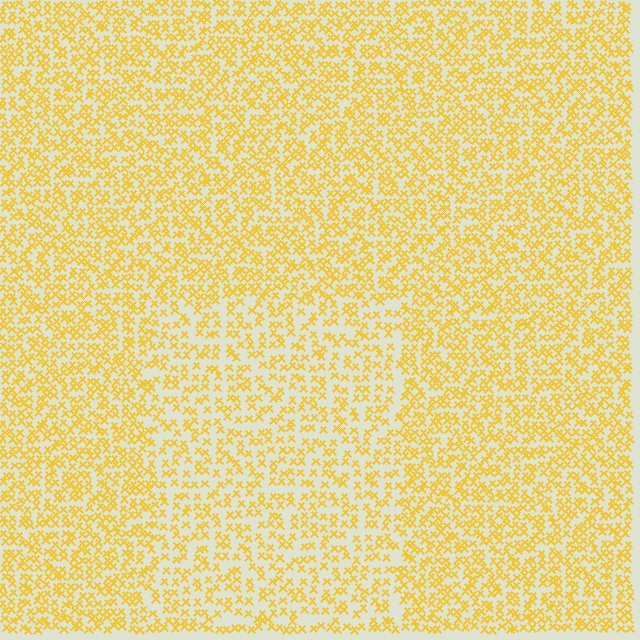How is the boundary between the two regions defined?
The boundary is defined by a change in element density (approximately 1.5x ratio). All elements are the same color, size, and shape.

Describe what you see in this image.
The image contains small yellow elements arranged at two different densities. A rectangle-shaped region is visible where the elements are less densely packed than the surrounding area.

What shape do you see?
I see a rectangle.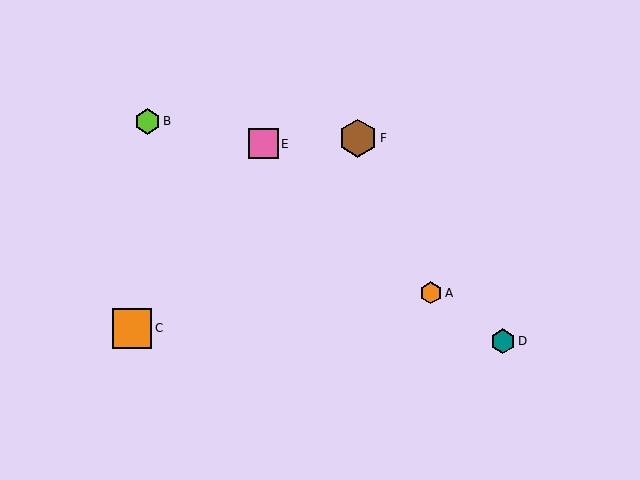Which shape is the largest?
The orange square (labeled C) is the largest.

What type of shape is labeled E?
Shape E is a pink square.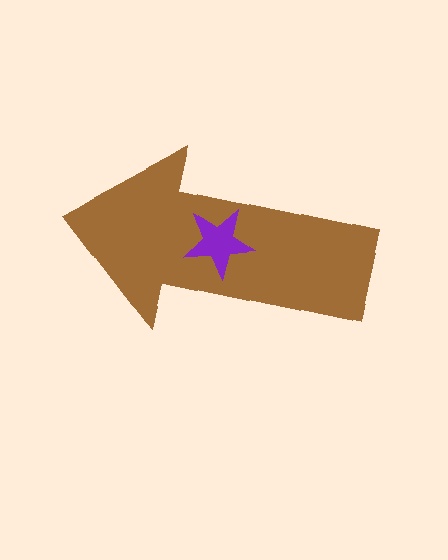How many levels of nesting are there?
2.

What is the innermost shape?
The purple star.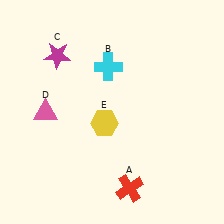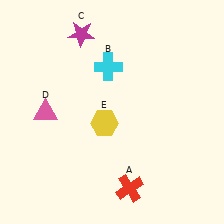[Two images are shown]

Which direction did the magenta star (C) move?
The magenta star (C) moved right.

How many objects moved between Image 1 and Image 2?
1 object moved between the two images.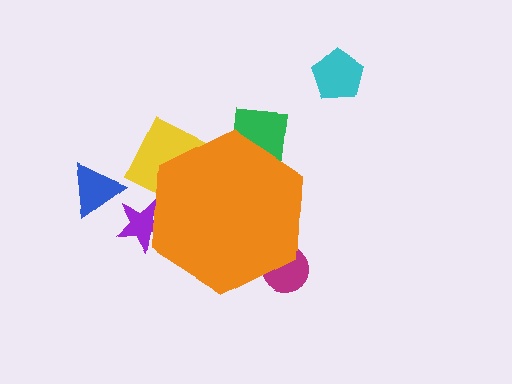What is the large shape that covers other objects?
An orange hexagon.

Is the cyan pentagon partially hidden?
No, the cyan pentagon is fully visible.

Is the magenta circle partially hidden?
Yes, the magenta circle is partially hidden behind the orange hexagon.